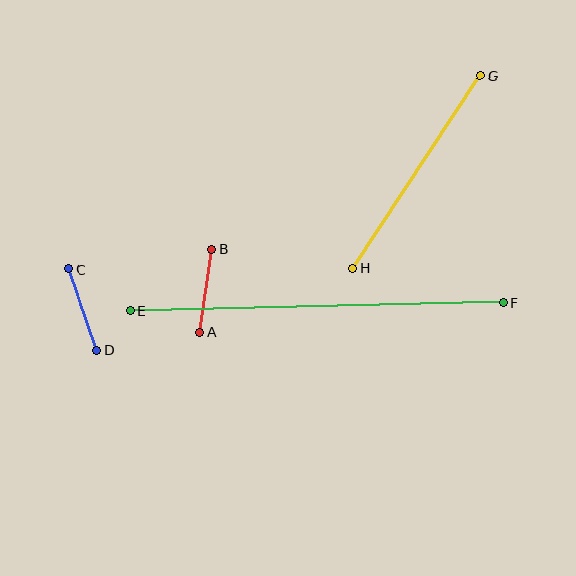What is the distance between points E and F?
The distance is approximately 373 pixels.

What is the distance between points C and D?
The distance is approximately 86 pixels.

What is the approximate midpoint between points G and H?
The midpoint is at approximately (417, 172) pixels.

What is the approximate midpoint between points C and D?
The midpoint is at approximately (83, 309) pixels.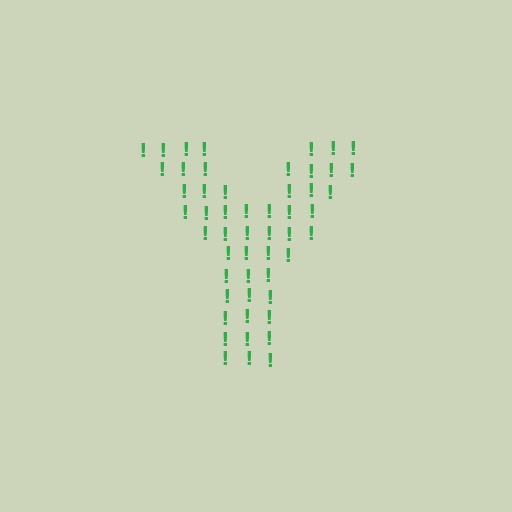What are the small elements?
The small elements are exclamation marks.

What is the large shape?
The large shape is the letter Y.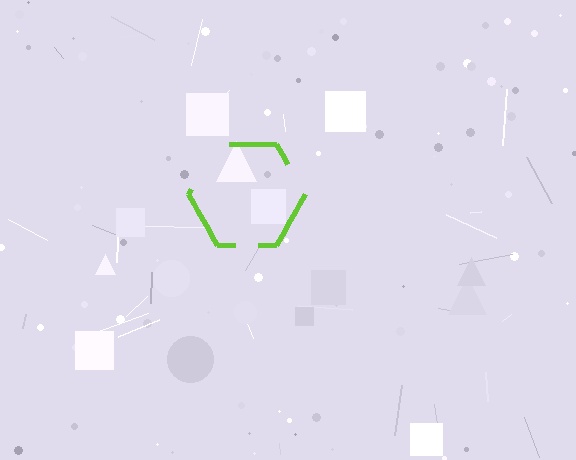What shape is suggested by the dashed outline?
The dashed outline suggests a hexagon.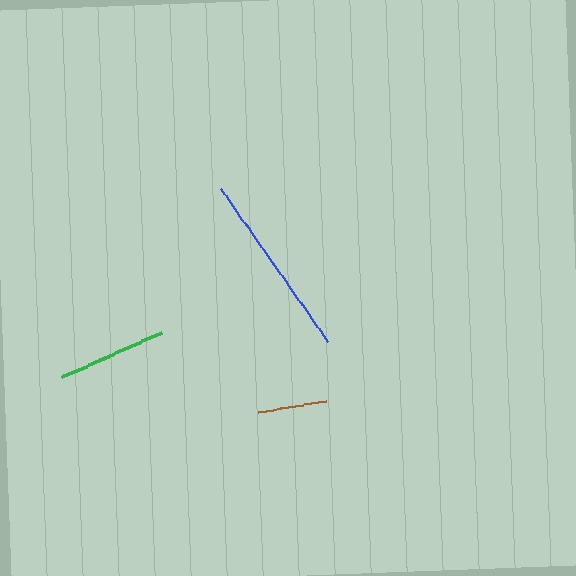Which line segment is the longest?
The blue line is the longest at approximately 186 pixels.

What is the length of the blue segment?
The blue segment is approximately 186 pixels long.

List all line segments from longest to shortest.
From longest to shortest: blue, green, brown.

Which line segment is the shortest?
The brown line is the shortest at approximately 70 pixels.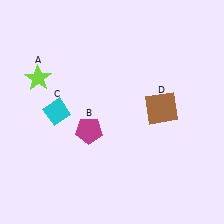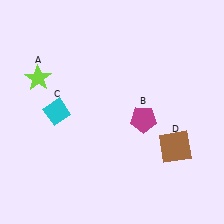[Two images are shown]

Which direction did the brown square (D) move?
The brown square (D) moved down.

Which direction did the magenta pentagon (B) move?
The magenta pentagon (B) moved right.